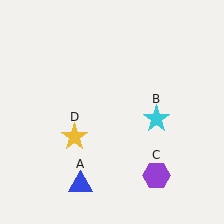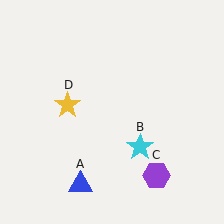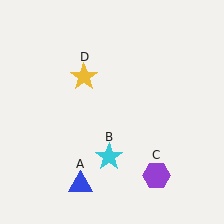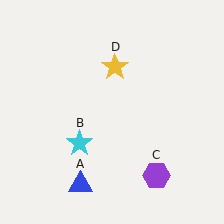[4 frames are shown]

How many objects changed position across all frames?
2 objects changed position: cyan star (object B), yellow star (object D).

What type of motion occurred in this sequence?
The cyan star (object B), yellow star (object D) rotated clockwise around the center of the scene.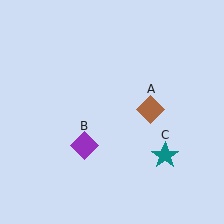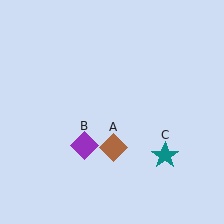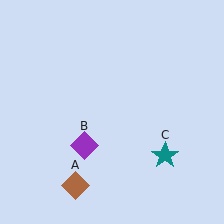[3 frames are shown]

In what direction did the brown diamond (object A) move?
The brown diamond (object A) moved down and to the left.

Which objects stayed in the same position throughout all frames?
Purple diamond (object B) and teal star (object C) remained stationary.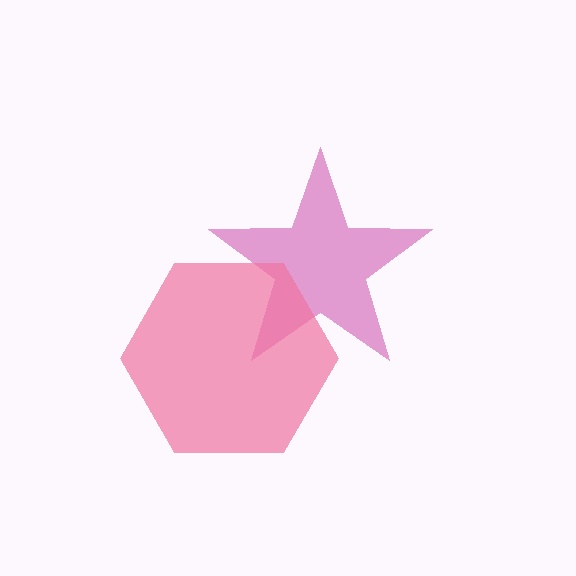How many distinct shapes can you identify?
There are 2 distinct shapes: a magenta star, a pink hexagon.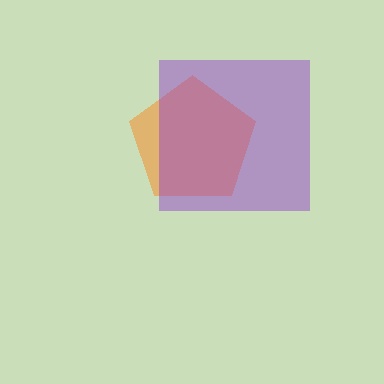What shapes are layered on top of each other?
The layered shapes are: an orange pentagon, a purple square.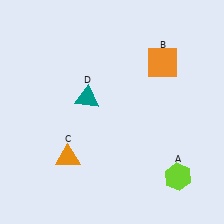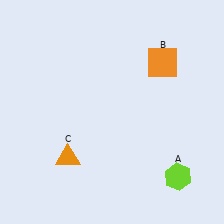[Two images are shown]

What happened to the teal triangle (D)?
The teal triangle (D) was removed in Image 2. It was in the top-left area of Image 1.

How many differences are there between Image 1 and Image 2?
There is 1 difference between the two images.